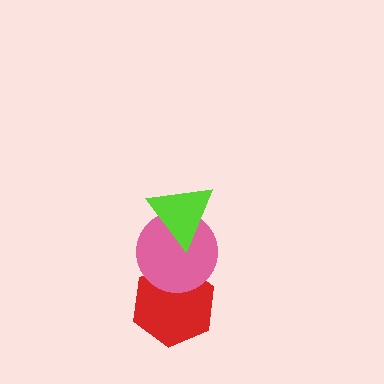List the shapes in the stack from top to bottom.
From top to bottom: the lime triangle, the pink circle, the red hexagon.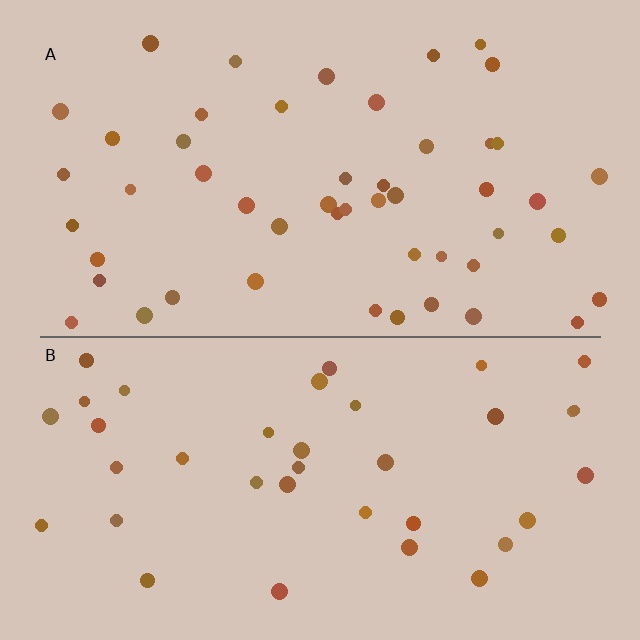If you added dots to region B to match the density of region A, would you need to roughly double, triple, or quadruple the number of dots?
Approximately double.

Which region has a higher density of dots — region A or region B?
A (the top).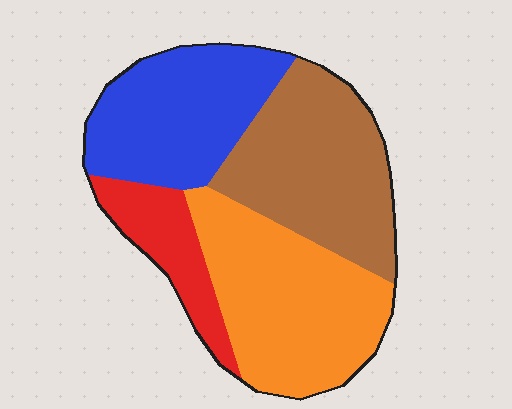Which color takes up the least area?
Red, at roughly 10%.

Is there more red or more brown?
Brown.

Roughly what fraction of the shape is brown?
Brown covers 30% of the shape.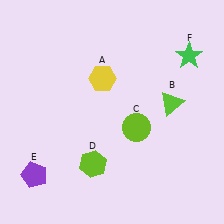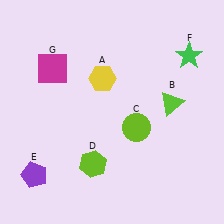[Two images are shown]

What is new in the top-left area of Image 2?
A magenta square (G) was added in the top-left area of Image 2.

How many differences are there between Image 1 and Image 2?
There is 1 difference between the two images.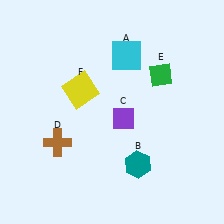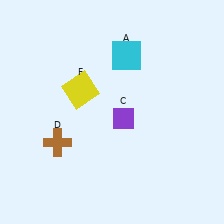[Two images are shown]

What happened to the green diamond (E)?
The green diamond (E) was removed in Image 2. It was in the top-right area of Image 1.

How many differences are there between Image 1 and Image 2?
There are 2 differences between the two images.